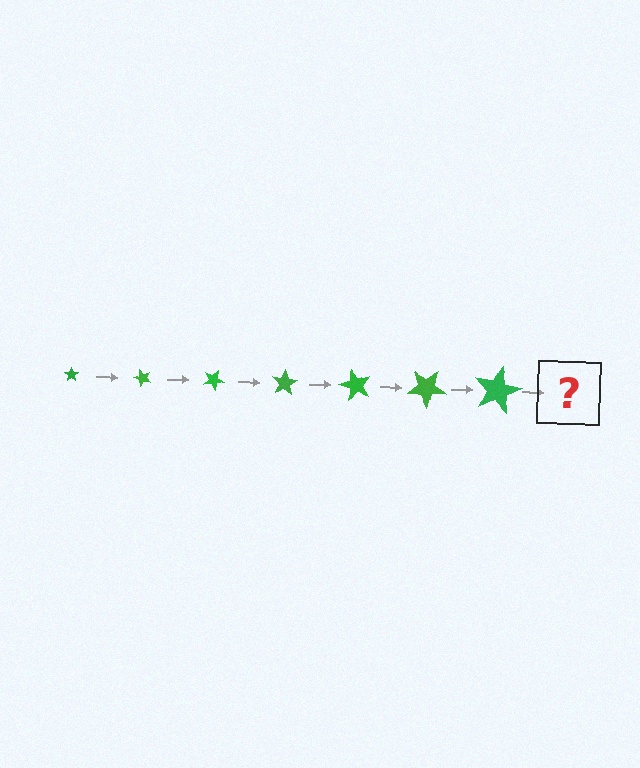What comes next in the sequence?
The next element should be a star, larger than the previous one and rotated 350 degrees from the start.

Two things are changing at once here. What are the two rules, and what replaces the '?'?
The two rules are that the star grows larger each step and it rotates 50 degrees each step. The '?' should be a star, larger than the previous one and rotated 350 degrees from the start.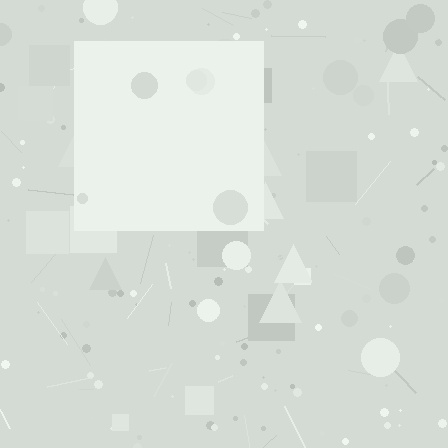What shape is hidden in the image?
A square is hidden in the image.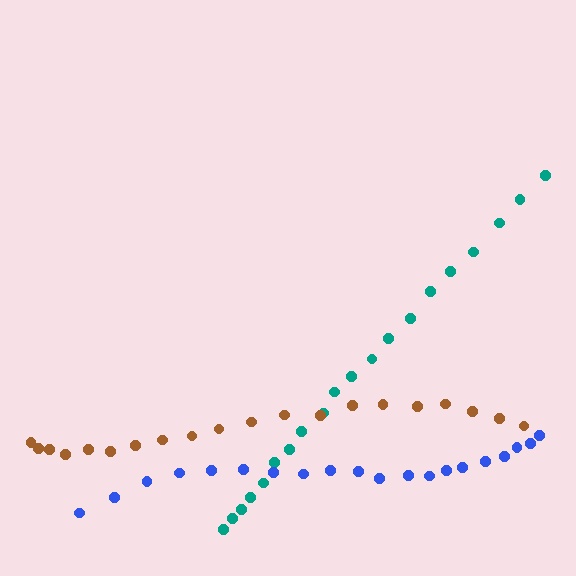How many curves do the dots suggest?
There are 3 distinct paths.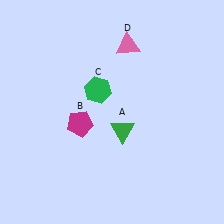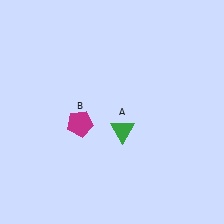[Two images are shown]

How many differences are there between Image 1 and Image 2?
There are 2 differences between the two images.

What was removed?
The green hexagon (C), the pink triangle (D) were removed in Image 2.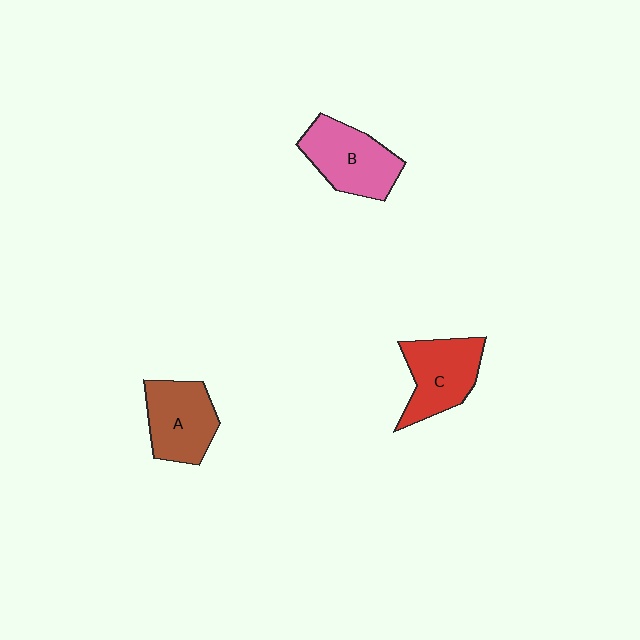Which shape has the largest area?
Shape B (pink).